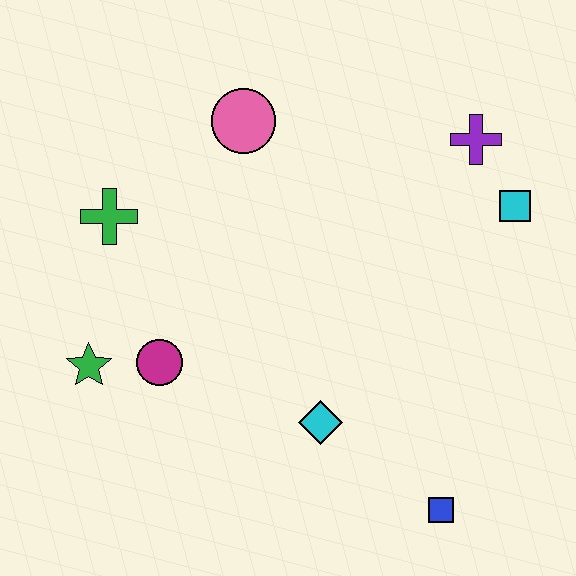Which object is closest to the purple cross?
The cyan square is closest to the purple cross.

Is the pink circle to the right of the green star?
Yes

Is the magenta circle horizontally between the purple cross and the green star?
Yes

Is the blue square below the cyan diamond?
Yes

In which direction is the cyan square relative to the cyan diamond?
The cyan square is above the cyan diamond.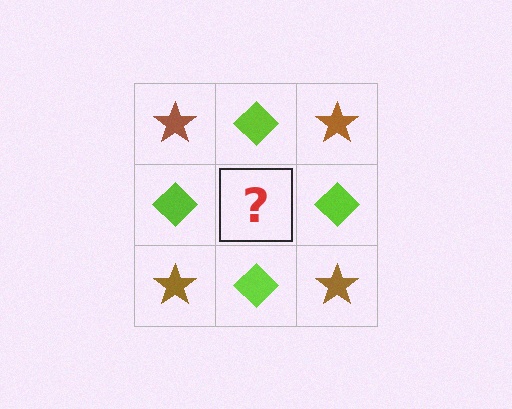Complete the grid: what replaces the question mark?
The question mark should be replaced with a brown star.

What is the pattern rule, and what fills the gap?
The rule is that it alternates brown star and lime diamond in a checkerboard pattern. The gap should be filled with a brown star.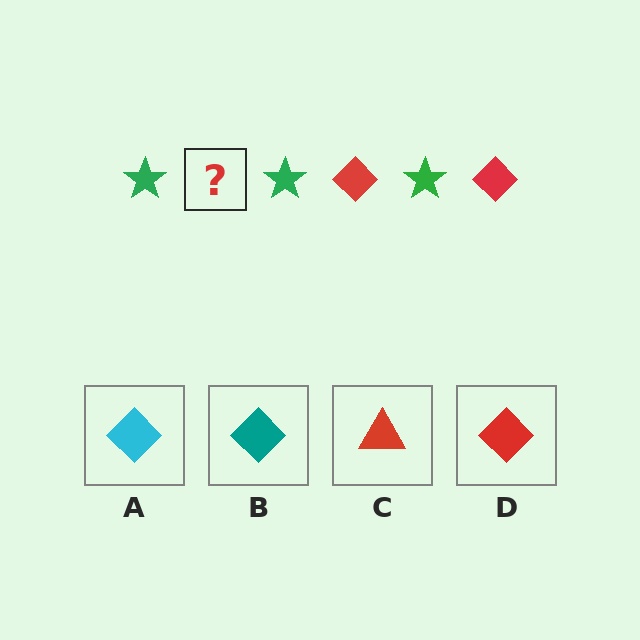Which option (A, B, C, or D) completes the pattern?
D.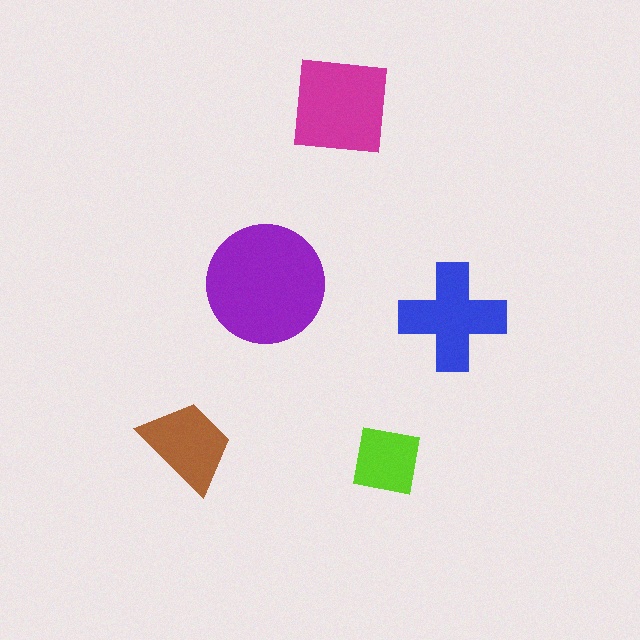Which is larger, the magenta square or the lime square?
The magenta square.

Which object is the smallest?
The lime square.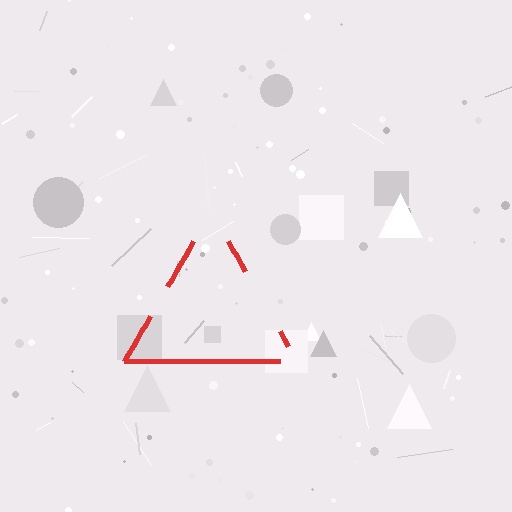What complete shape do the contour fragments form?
The contour fragments form a triangle.